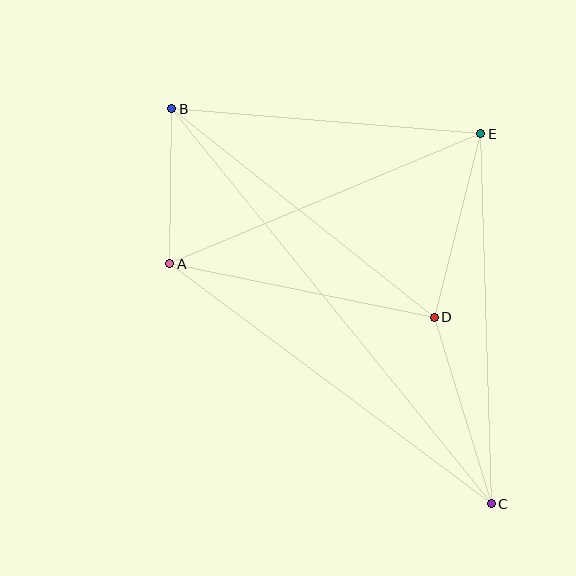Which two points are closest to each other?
Points A and B are closest to each other.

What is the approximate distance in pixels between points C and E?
The distance between C and E is approximately 370 pixels.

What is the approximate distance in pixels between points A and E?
The distance between A and E is approximately 337 pixels.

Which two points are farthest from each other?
Points B and C are farthest from each other.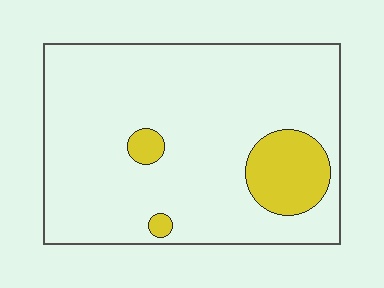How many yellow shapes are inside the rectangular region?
3.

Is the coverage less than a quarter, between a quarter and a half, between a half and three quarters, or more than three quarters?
Less than a quarter.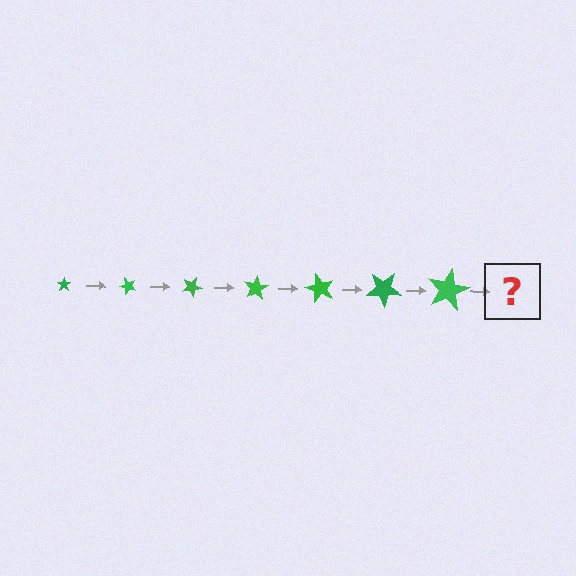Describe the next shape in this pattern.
It should be a star, larger than the previous one and rotated 350 degrees from the start.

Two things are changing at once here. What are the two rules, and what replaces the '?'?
The two rules are that the star grows larger each step and it rotates 50 degrees each step. The '?' should be a star, larger than the previous one and rotated 350 degrees from the start.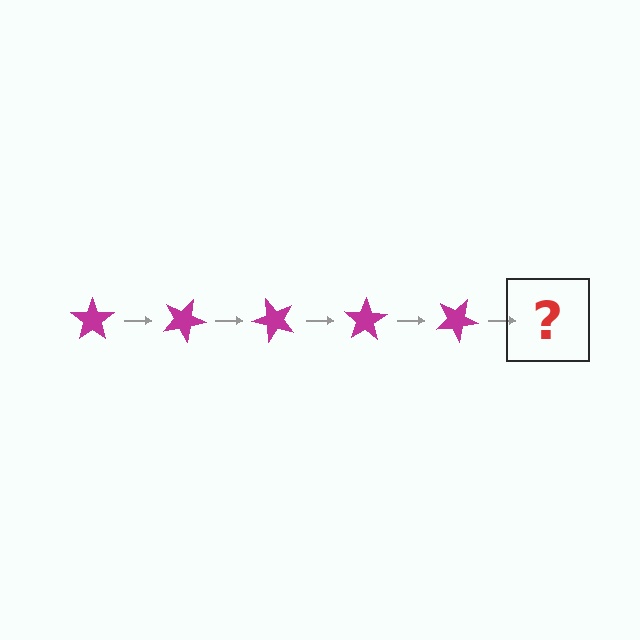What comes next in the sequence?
The next element should be a magenta star rotated 125 degrees.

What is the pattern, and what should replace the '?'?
The pattern is that the star rotates 25 degrees each step. The '?' should be a magenta star rotated 125 degrees.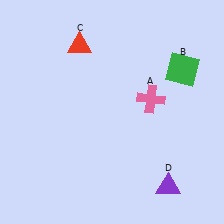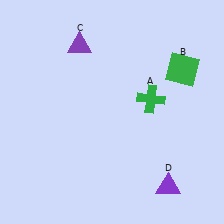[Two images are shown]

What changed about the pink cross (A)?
In Image 1, A is pink. In Image 2, it changed to green.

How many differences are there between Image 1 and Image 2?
There are 2 differences between the two images.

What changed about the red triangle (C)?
In Image 1, C is red. In Image 2, it changed to purple.